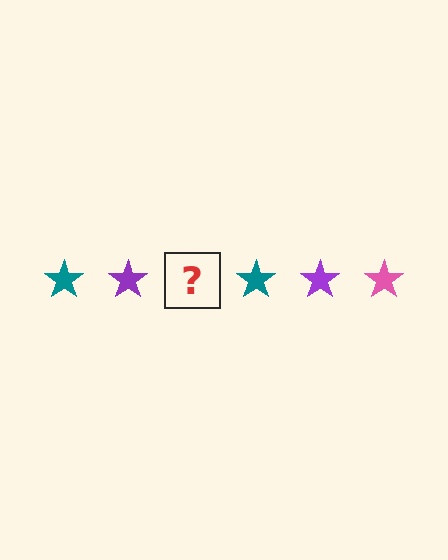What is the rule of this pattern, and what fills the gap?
The rule is that the pattern cycles through teal, purple, pink stars. The gap should be filled with a pink star.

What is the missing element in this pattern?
The missing element is a pink star.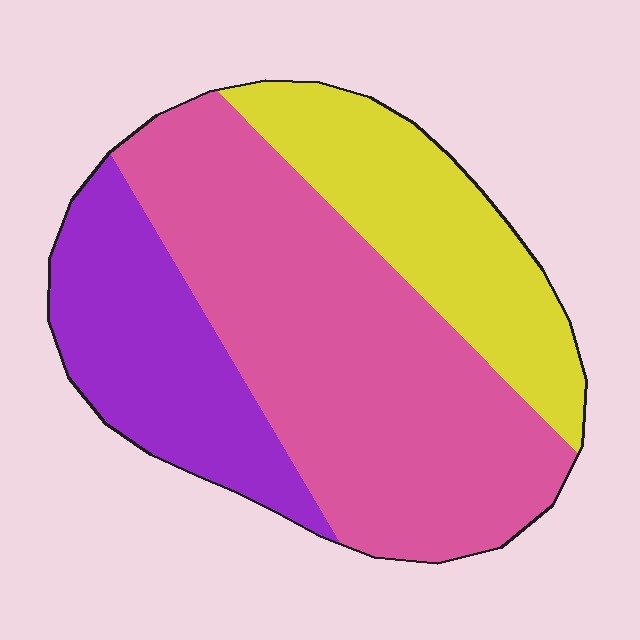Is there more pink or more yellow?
Pink.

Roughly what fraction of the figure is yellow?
Yellow takes up between a sixth and a third of the figure.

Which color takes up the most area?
Pink, at roughly 50%.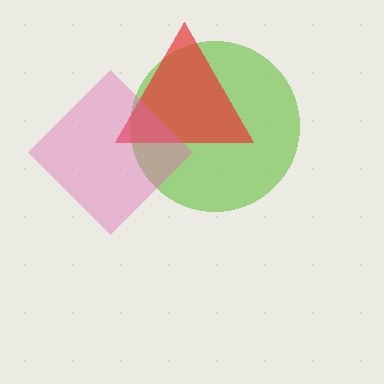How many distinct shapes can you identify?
There are 3 distinct shapes: a lime circle, a red triangle, a pink diamond.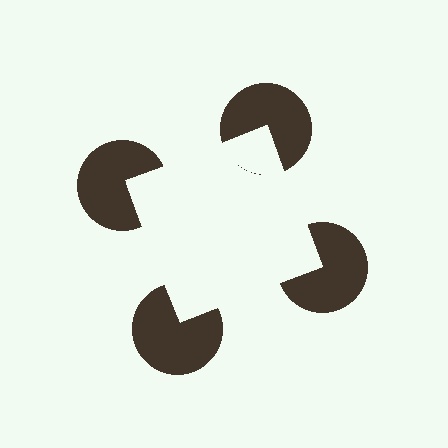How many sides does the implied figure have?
4 sides.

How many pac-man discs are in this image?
There are 4 — one at each vertex of the illusory square.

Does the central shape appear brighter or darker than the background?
It typically appears slightly brighter than the background, even though no actual brightness change is drawn.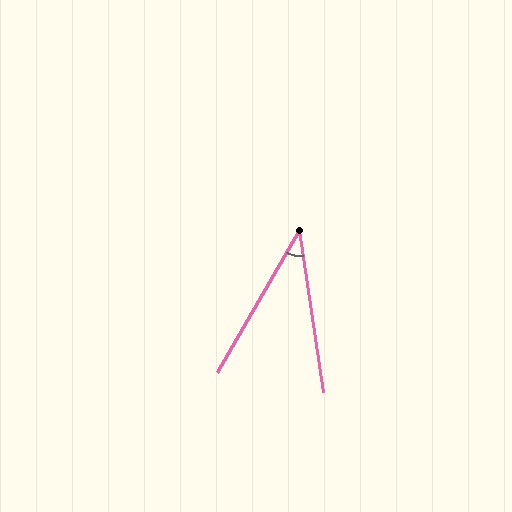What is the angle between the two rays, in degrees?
Approximately 38 degrees.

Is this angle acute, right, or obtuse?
It is acute.